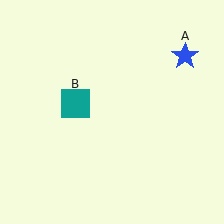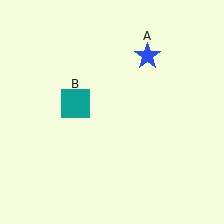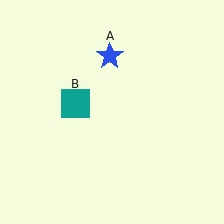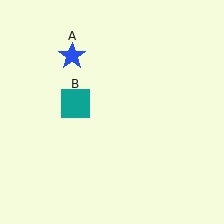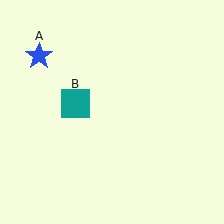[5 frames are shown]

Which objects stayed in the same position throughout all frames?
Teal square (object B) remained stationary.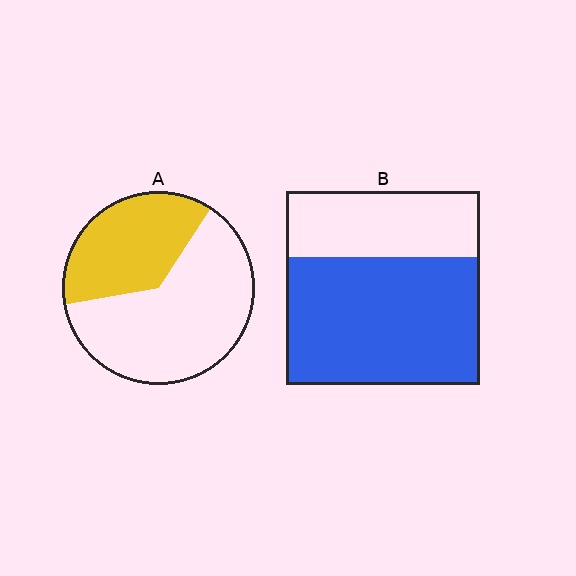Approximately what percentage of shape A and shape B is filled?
A is approximately 35% and B is approximately 65%.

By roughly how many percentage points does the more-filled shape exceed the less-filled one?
By roughly 30 percentage points (B over A).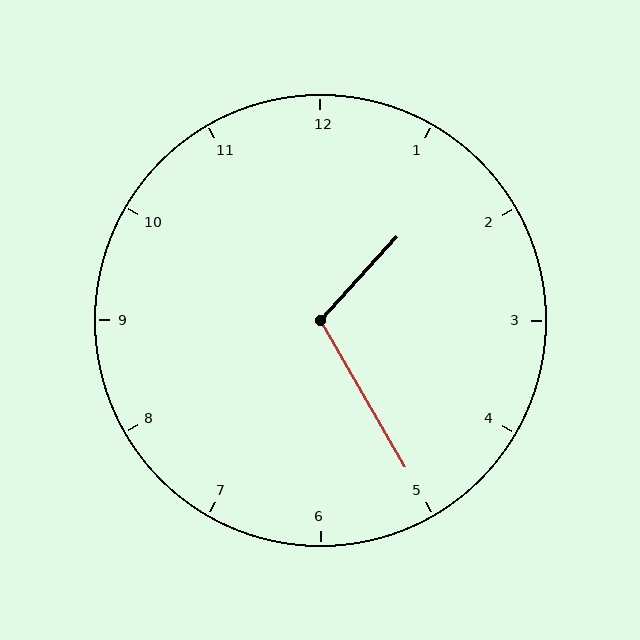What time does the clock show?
1:25.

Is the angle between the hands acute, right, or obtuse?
It is obtuse.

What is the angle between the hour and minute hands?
Approximately 108 degrees.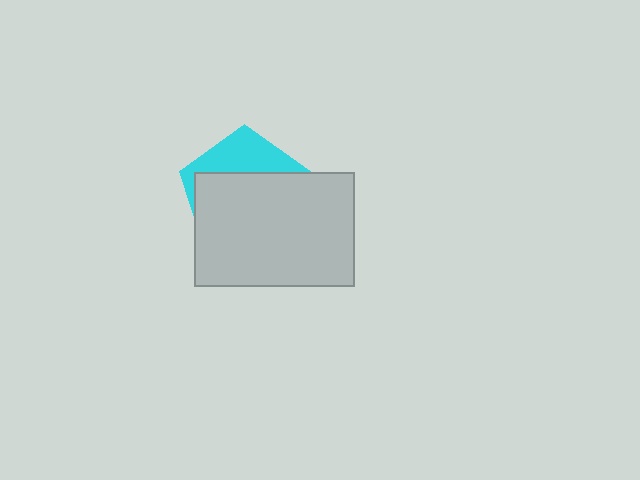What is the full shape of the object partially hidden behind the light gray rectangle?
The partially hidden object is a cyan pentagon.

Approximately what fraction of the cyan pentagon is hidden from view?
Roughly 70% of the cyan pentagon is hidden behind the light gray rectangle.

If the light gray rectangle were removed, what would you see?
You would see the complete cyan pentagon.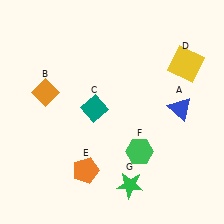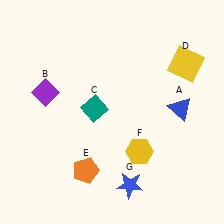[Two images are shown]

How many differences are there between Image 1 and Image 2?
There are 3 differences between the two images.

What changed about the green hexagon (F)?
In Image 1, F is green. In Image 2, it changed to yellow.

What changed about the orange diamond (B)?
In Image 1, B is orange. In Image 2, it changed to purple.